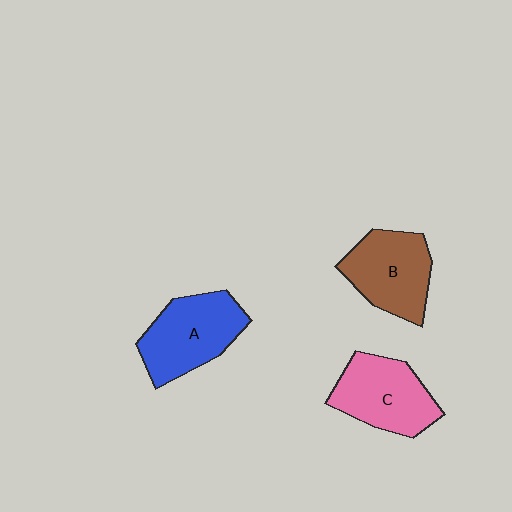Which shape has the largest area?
Shape A (blue).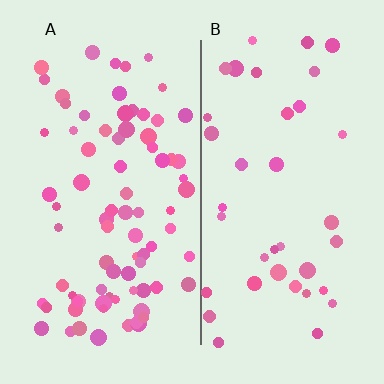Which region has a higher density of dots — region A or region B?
A (the left).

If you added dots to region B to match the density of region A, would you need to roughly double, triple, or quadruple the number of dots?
Approximately double.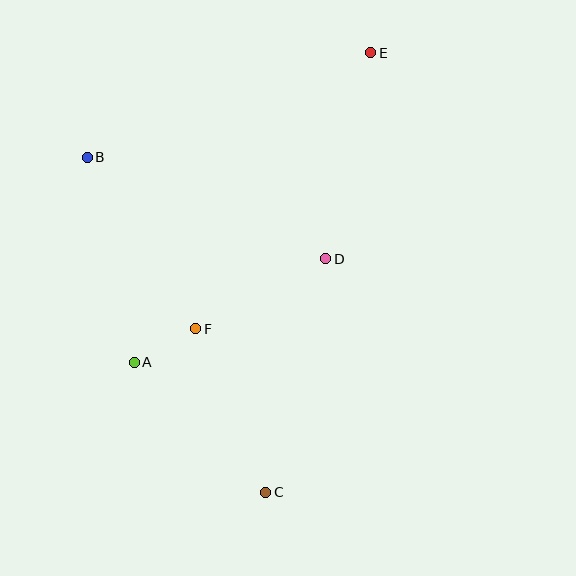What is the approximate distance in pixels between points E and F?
The distance between E and F is approximately 327 pixels.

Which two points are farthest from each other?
Points C and E are farthest from each other.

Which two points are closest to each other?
Points A and F are closest to each other.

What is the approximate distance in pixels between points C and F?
The distance between C and F is approximately 178 pixels.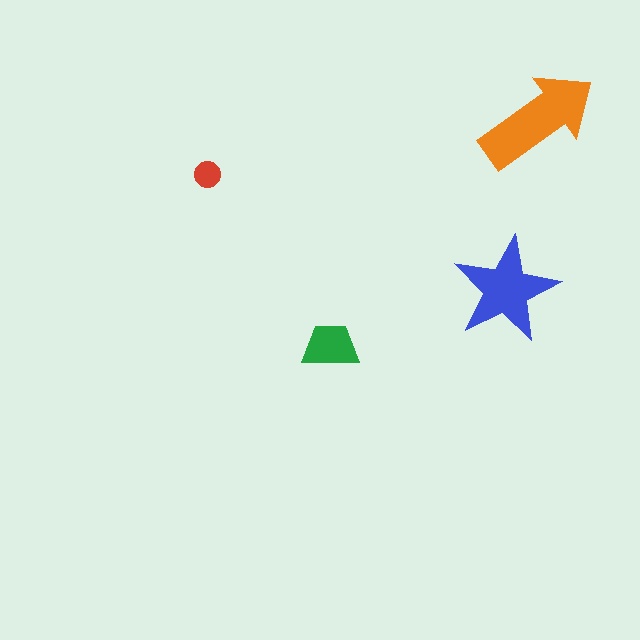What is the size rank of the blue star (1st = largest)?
2nd.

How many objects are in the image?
There are 4 objects in the image.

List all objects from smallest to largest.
The red circle, the green trapezoid, the blue star, the orange arrow.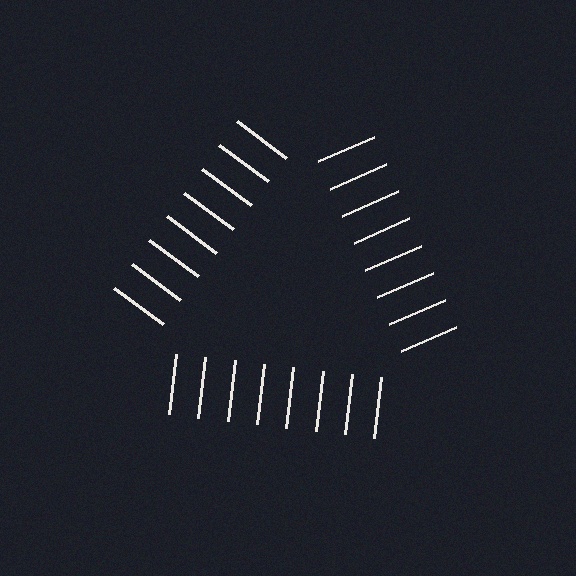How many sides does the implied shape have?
3 sides — the line-ends trace a triangle.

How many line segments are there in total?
24 — 8 along each of the 3 edges.